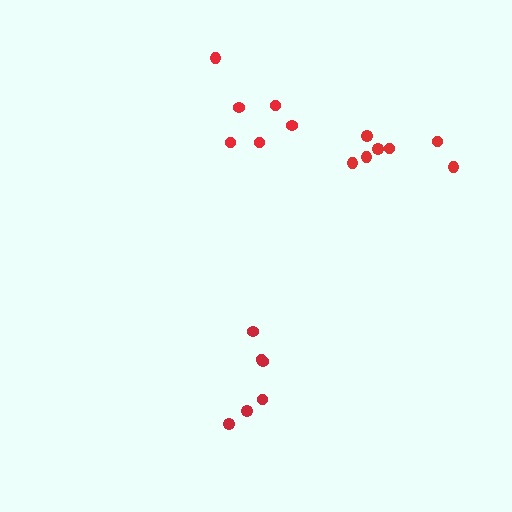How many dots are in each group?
Group 1: 7 dots, Group 2: 6 dots, Group 3: 6 dots (19 total).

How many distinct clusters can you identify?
There are 3 distinct clusters.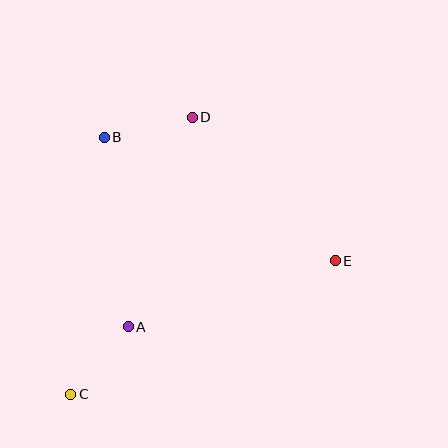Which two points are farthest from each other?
Points C and D are farthest from each other.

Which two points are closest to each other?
Points A and C are closest to each other.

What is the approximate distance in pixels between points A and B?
The distance between A and B is approximately 191 pixels.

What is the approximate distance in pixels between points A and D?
The distance between A and D is approximately 219 pixels.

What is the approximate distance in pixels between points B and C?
The distance between B and C is approximately 259 pixels.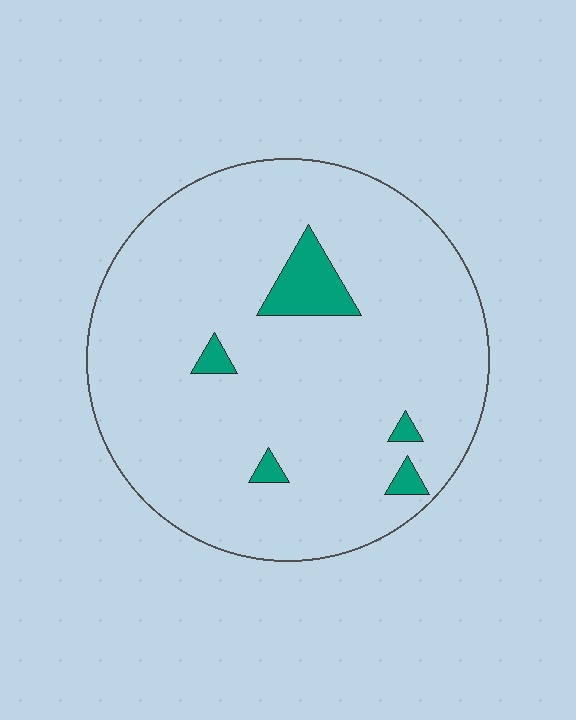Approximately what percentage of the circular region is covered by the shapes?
Approximately 5%.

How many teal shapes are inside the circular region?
5.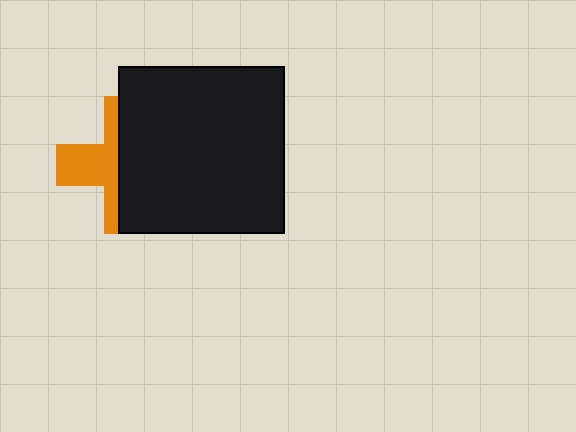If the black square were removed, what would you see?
You would see the complete orange cross.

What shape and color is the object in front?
The object in front is a black square.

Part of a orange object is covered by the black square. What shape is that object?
It is a cross.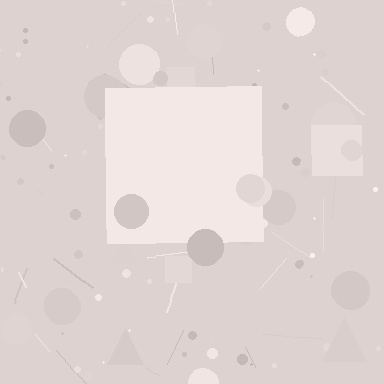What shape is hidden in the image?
A square is hidden in the image.